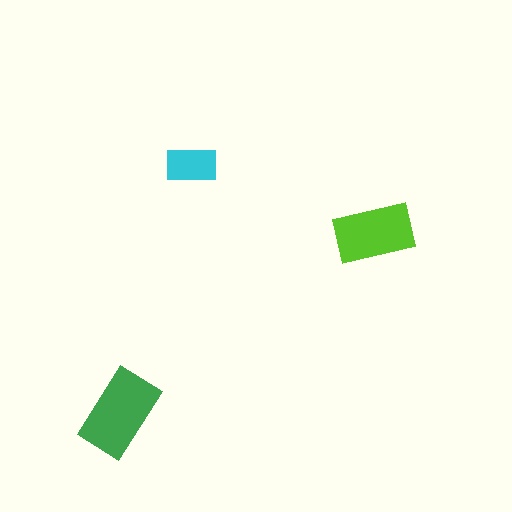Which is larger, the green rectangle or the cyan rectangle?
The green one.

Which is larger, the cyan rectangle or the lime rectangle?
The lime one.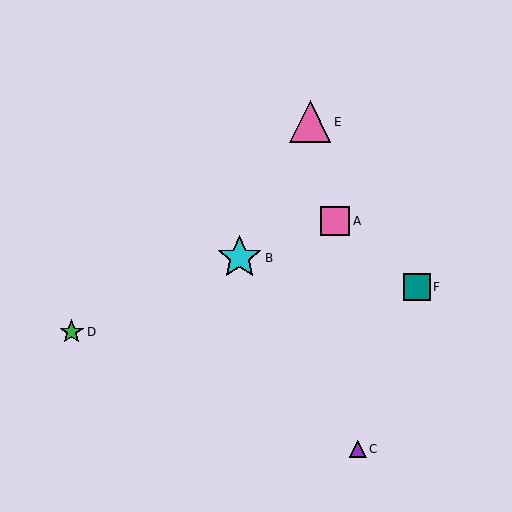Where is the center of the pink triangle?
The center of the pink triangle is at (310, 122).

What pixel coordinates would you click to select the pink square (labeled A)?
Click at (335, 221) to select the pink square A.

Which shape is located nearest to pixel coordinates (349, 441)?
The purple triangle (labeled C) at (358, 449) is nearest to that location.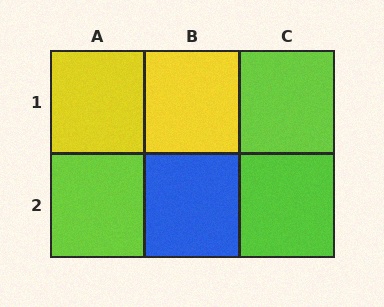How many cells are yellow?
2 cells are yellow.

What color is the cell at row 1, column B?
Yellow.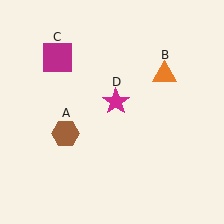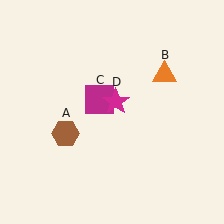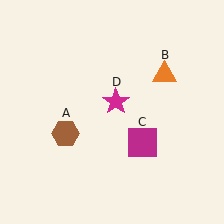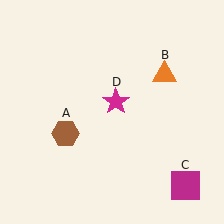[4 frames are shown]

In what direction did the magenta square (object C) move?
The magenta square (object C) moved down and to the right.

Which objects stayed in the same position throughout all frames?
Brown hexagon (object A) and orange triangle (object B) and magenta star (object D) remained stationary.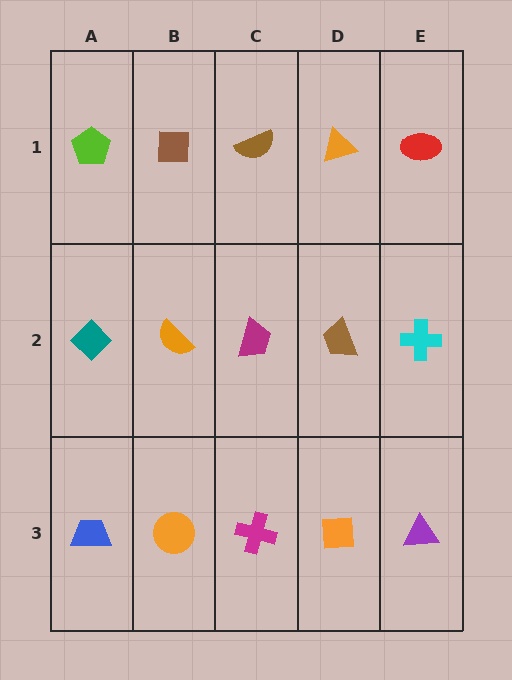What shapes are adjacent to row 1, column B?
An orange semicircle (row 2, column B), a lime pentagon (row 1, column A), a brown semicircle (row 1, column C).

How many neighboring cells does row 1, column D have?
3.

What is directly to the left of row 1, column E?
An orange triangle.